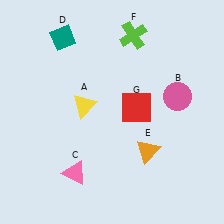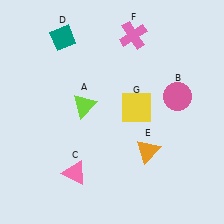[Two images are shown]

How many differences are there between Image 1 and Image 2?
There are 3 differences between the two images.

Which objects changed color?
A changed from yellow to lime. F changed from lime to pink. G changed from red to yellow.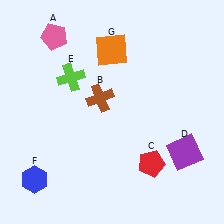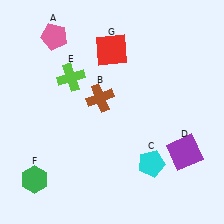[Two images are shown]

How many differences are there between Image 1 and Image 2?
There are 3 differences between the two images.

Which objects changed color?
C changed from red to cyan. F changed from blue to green. G changed from orange to red.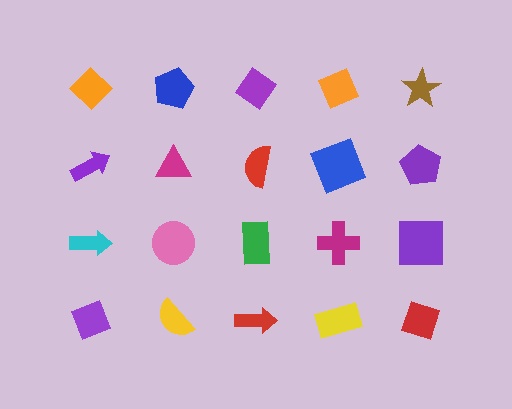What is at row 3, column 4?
A magenta cross.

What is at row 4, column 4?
A yellow rectangle.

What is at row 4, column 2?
A yellow semicircle.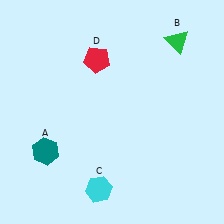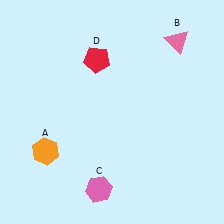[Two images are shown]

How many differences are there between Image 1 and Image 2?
There are 3 differences between the two images.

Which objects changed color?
A changed from teal to orange. B changed from green to pink. C changed from cyan to pink.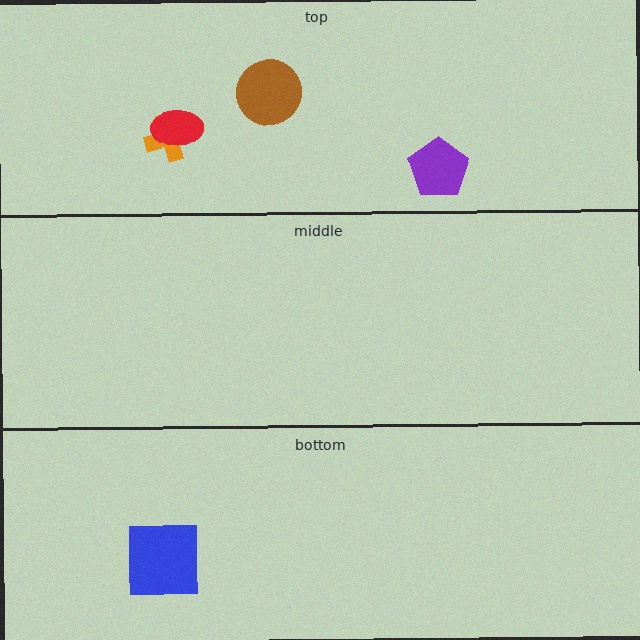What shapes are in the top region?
The orange cross, the brown circle, the red ellipse, the purple pentagon.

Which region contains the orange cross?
The top region.